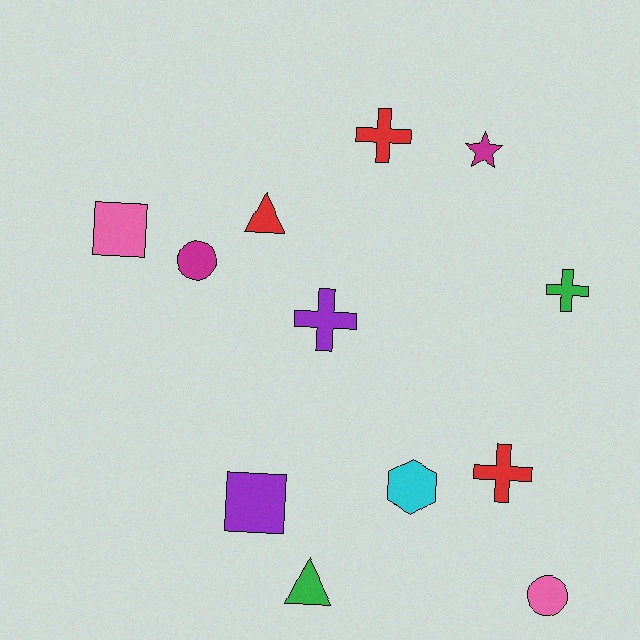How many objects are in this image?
There are 12 objects.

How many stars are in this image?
There is 1 star.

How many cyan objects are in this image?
There is 1 cyan object.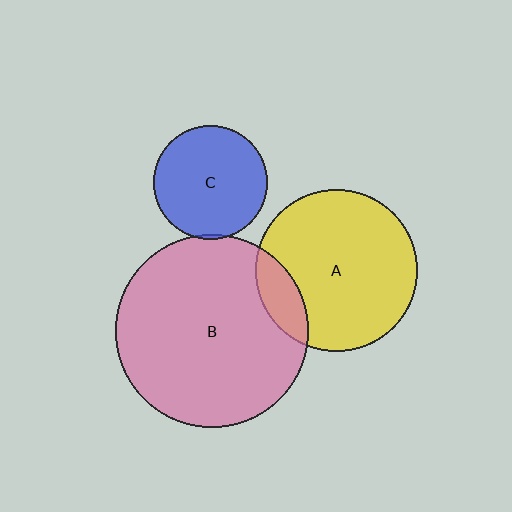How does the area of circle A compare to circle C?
Approximately 2.0 times.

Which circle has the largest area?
Circle B (pink).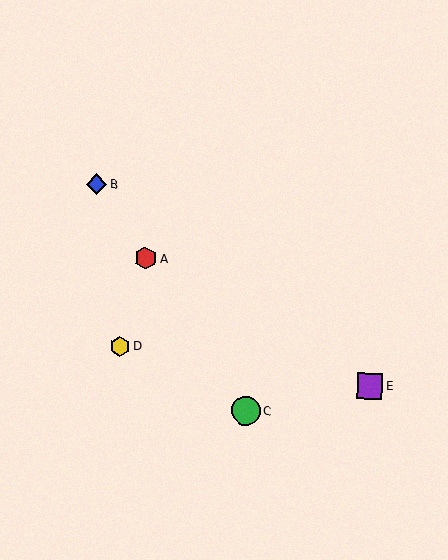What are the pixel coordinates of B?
Object B is at (96, 184).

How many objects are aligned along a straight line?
3 objects (A, B, C) are aligned along a straight line.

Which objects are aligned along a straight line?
Objects A, B, C are aligned along a straight line.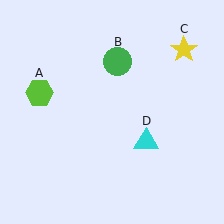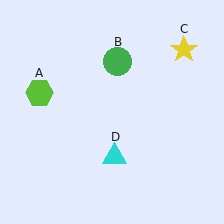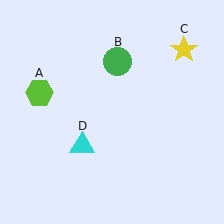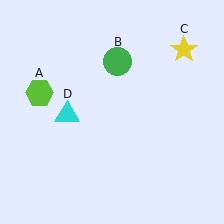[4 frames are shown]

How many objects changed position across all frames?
1 object changed position: cyan triangle (object D).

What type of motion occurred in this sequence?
The cyan triangle (object D) rotated clockwise around the center of the scene.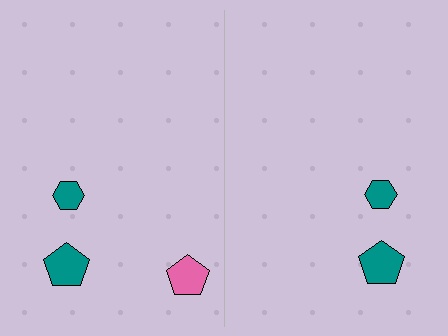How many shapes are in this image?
There are 5 shapes in this image.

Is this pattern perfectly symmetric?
No, the pattern is not perfectly symmetric. A pink pentagon is missing from the right side.